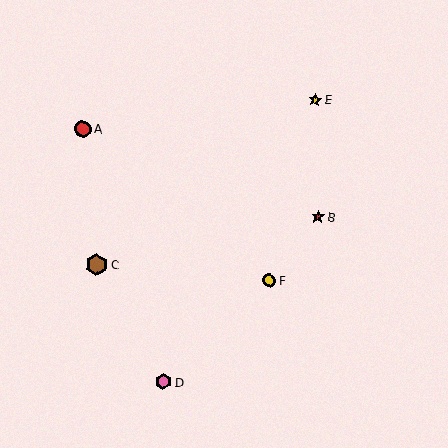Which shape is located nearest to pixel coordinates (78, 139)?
The red circle (labeled A) at (83, 129) is nearest to that location.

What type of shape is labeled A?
Shape A is a red circle.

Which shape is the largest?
The brown hexagon (labeled C) is the largest.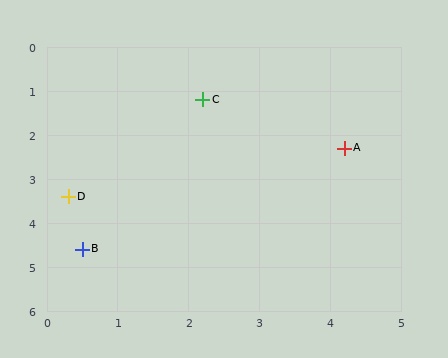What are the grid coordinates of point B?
Point B is at approximately (0.5, 4.6).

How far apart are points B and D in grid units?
Points B and D are about 1.2 grid units apart.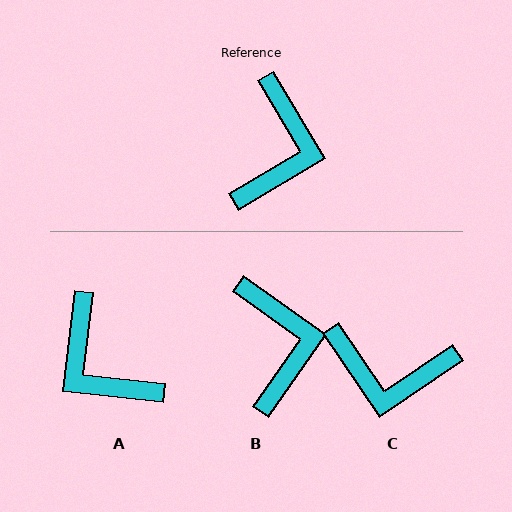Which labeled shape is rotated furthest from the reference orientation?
A, about 127 degrees away.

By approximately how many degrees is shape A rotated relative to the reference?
Approximately 127 degrees clockwise.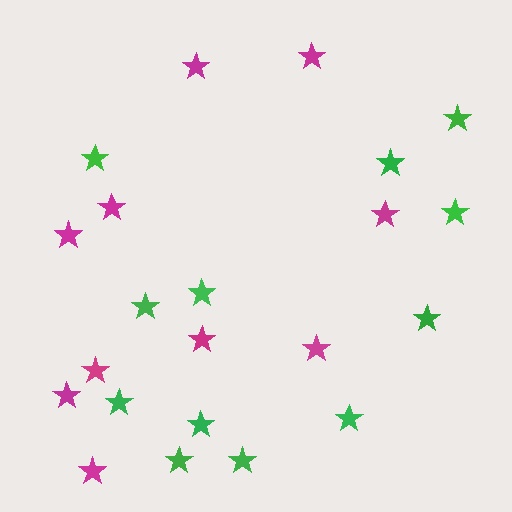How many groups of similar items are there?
There are 2 groups: one group of magenta stars (10) and one group of green stars (12).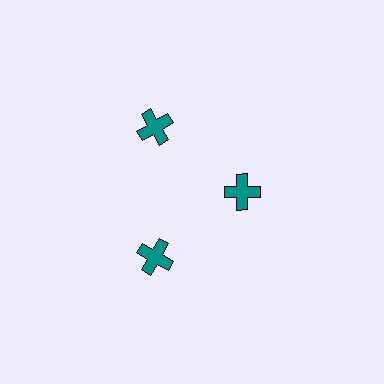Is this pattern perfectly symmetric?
No. The 3 teal crosses are arranged in a ring, but one element near the 3 o'clock position is pulled inward toward the center, breaking the 3-fold rotational symmetry.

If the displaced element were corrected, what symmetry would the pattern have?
It would have 3-fold rotational symmetry — the pattern would map onto itself every 120 degrees.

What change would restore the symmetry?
The symmetry would be restored by moving it outward, back onto the ring so that all 3 crosses sit at equal angles and equal distance from the center.